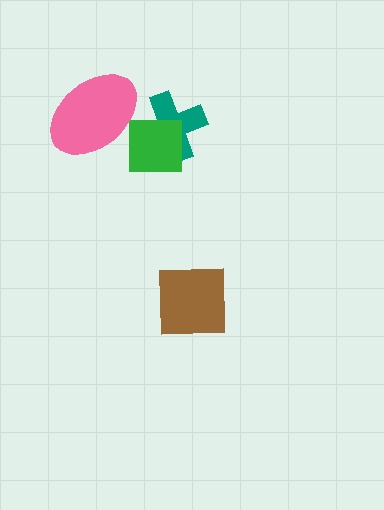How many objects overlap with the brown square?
0 objects overlap with the brown square.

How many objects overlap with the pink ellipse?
0 objects overlap with the pink ellipse.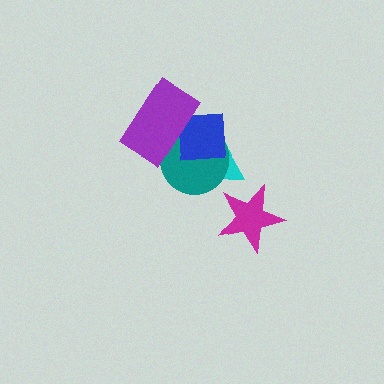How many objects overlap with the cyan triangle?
2 objects overlap with the cyan triangle.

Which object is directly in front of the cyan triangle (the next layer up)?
The teal circle is directly in front of the cyan triangle.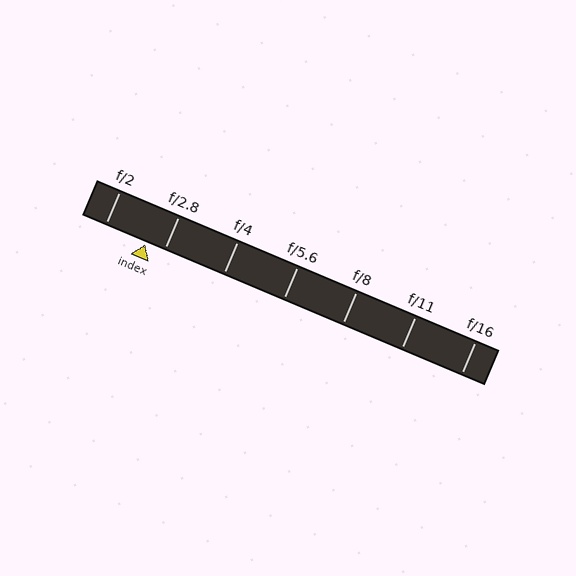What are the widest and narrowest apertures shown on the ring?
The widest aperture shown is f/2 and the narrowest is f/16.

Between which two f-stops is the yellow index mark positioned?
The index mark is between f/2 and f/2.8.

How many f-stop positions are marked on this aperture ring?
There are 7 f-stop positions marked.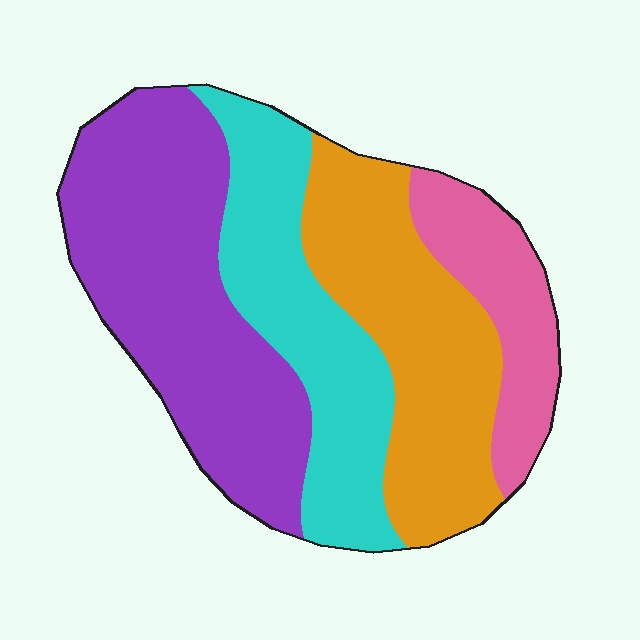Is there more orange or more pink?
Orange.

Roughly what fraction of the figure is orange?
Orange covers about 25% of the figure.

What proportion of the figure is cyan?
Cyan covers 24% of the figure.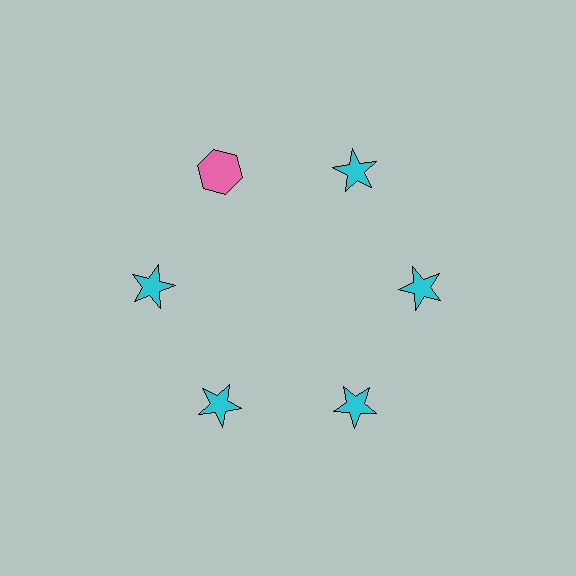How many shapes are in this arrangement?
There are 6 shapes arranged in a ring pattern.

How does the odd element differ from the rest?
It differs in both color (pink instead of cyan) and shape (hexagon instead of star).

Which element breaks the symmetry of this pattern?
The pink hexagon at roughly the 11 o'clock position breaks the symmetry. All other shapes are cyan stars.